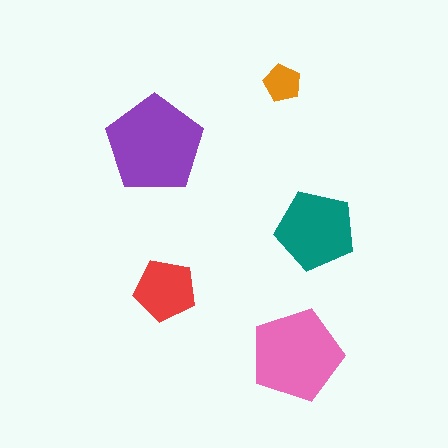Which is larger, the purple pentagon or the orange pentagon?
The purple one.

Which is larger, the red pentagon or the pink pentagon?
The pink one.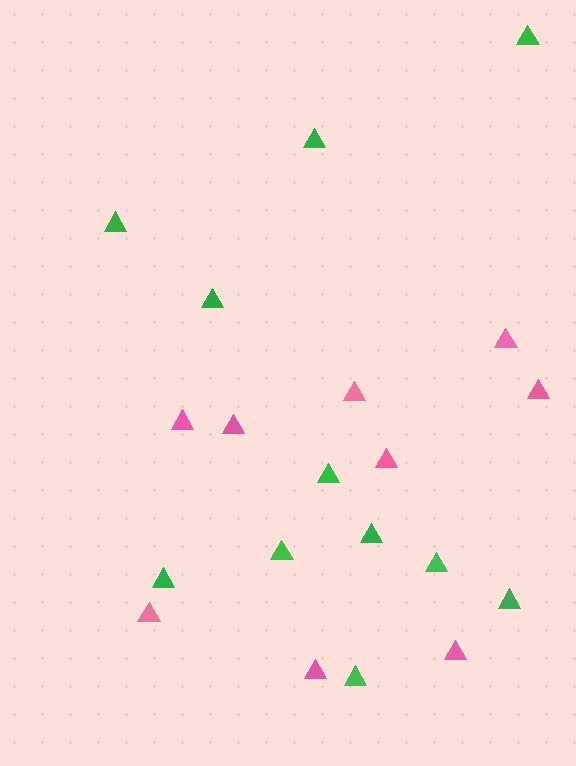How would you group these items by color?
There are 2 groups: one group of pink triangles (9) and one group of green triangles (11).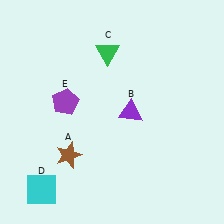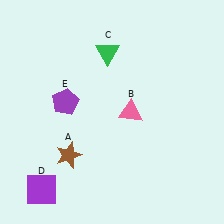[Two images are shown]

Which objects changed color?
B changed from purple to pink. D changed from cyan to purple.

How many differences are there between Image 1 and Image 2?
There are 2 differences between the two images.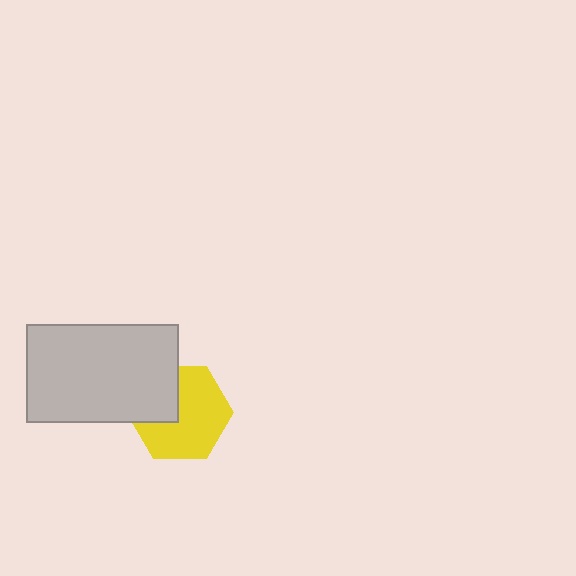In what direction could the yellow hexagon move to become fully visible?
The yellow hexagon could move toward the lower-right. That would shift it out from behind the light gray rectangle entirely.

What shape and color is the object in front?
The object in front is a light gray rectangle.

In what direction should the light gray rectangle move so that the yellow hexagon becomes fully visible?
The light gray rectangle should move toward the upper-left. That is the shortest direction to clear the overlap and leave the yellow hexagon fully visible.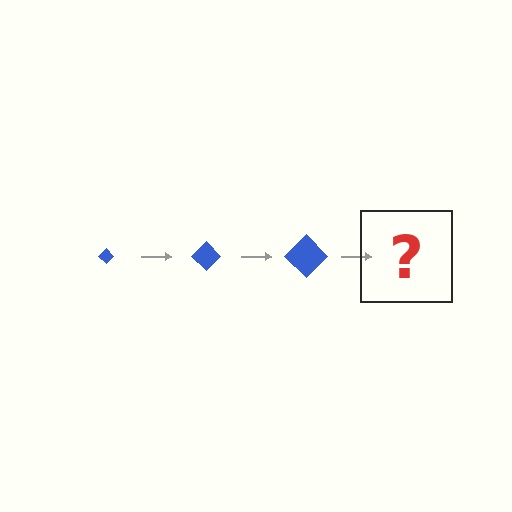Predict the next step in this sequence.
The next step is a blue diamond, larger than the previous one.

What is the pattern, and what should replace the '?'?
The pattern is that the diamond gets progressively larger each step. The '?' should be a blue diamond, larger than the previous one.